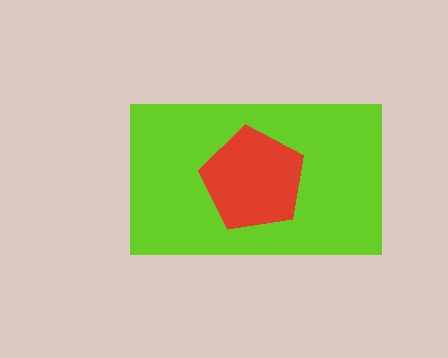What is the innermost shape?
The red pentagon.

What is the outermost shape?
The lime rectangle.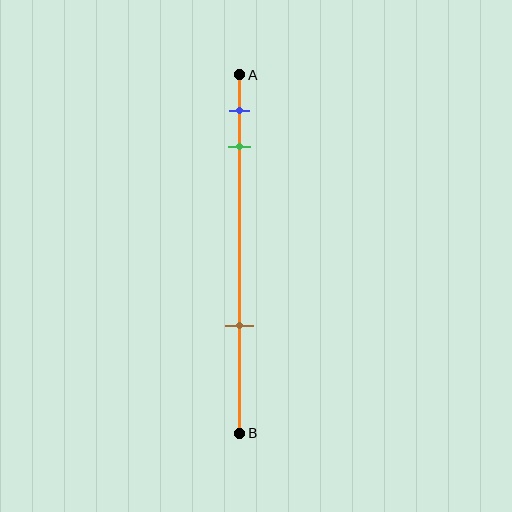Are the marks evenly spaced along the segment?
No, the marks are not evenly spaced.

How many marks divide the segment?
There are 3 marks dividing the segment.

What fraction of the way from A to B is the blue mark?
The blue mark is approximately 10% (0.1) of the way from A to B.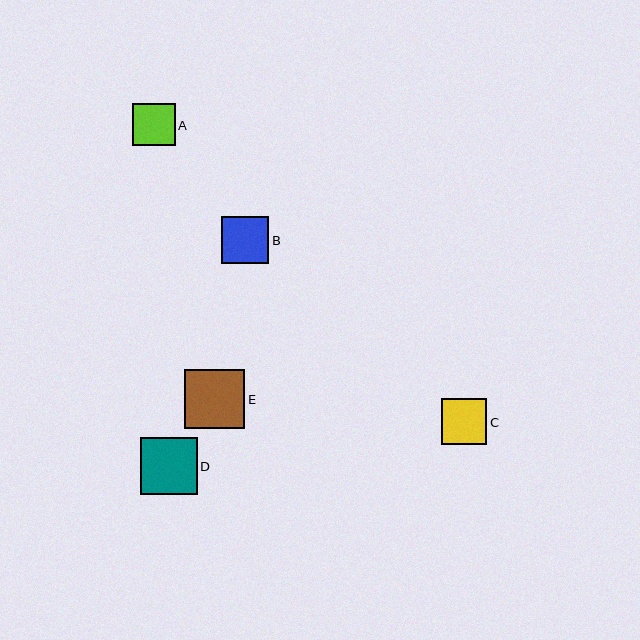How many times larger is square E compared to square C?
Square E is approximately 1.3 times the size of square C.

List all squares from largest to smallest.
From largest to smallest: E, D, B, C, A.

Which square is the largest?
Square E is the largest with a size of approximately 60 pixels.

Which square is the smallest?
Square A is the smallest with a size of approximately 42 pixels.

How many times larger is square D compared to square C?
Square D is approximately 1.3 times the size of square C.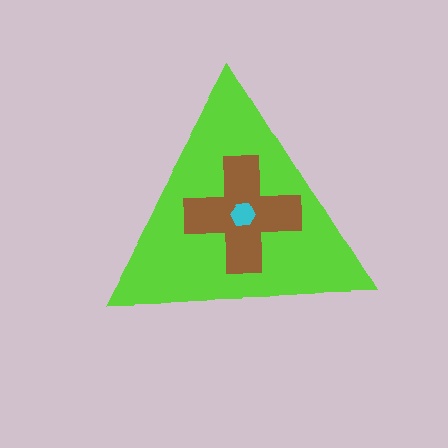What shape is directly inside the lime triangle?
The brown cross.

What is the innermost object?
The cyan hexagon.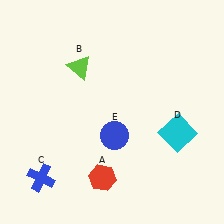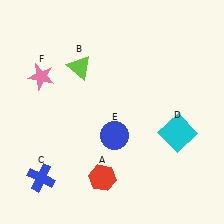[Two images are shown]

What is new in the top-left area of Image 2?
A pink star (F) was added in the top-left area of Image 2.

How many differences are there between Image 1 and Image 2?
There is 1 difference between the two images.